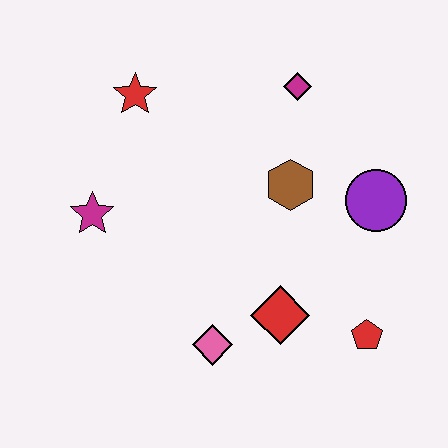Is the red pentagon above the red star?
No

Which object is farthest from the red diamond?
The red star is farthest from the red diamond.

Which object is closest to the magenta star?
The red star is closest to the magenta star.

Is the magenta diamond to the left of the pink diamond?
No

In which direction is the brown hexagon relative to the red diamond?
The brown hexagon is above the red diamond.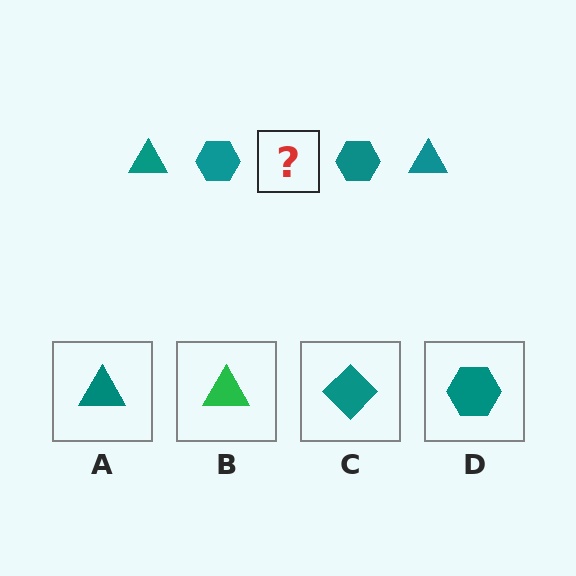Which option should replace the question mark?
Option A.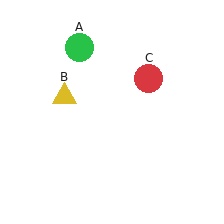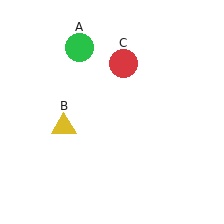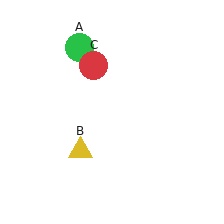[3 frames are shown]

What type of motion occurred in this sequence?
The yellow triangle (object B), red circle (object C) rotated counterclockwise around the center of the scene.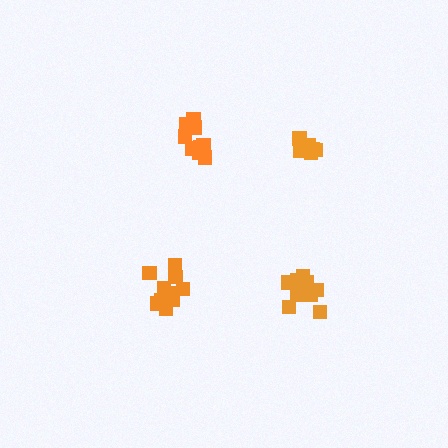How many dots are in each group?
Group 1: 11 dots, Group 2: 9 dots, Group 3: 11 dots, Group 4: 9 dots (40 total).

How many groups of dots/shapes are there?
There are 4 groups.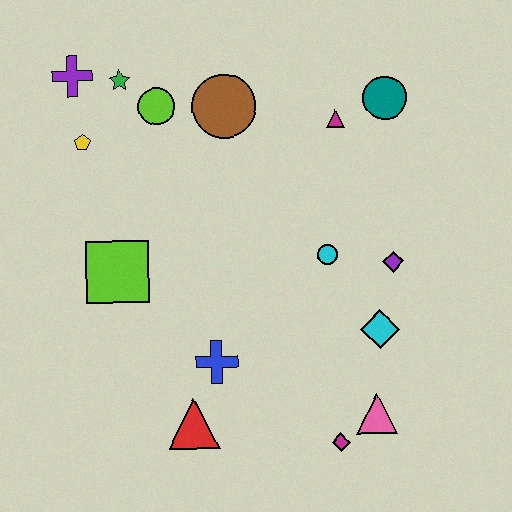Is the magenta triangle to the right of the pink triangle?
No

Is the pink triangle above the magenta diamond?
Yes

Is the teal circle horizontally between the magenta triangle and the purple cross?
No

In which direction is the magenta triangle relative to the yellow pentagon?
The magenta triangle is to the right of the yellow pentagon.